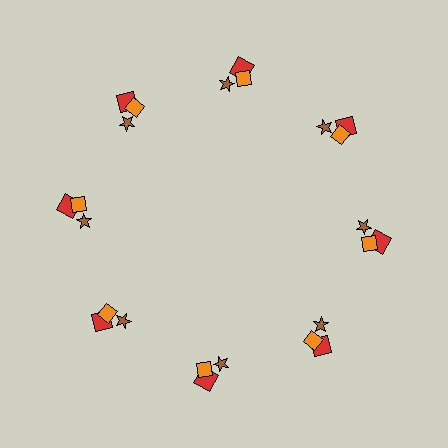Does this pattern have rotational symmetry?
Yes, this pattern has 8-fold rotational symmetry. It looks the same after rotating 45 degrees around the center.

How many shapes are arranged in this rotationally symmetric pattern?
There are 24 shapes, arranged in 8 groups of 3.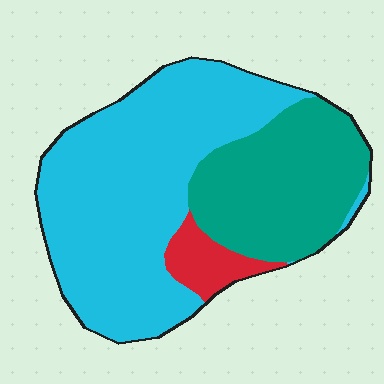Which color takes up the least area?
Red, at roughly 5%.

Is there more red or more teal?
Teal.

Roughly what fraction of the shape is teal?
Teal takes up between a quarter and a half of the shape.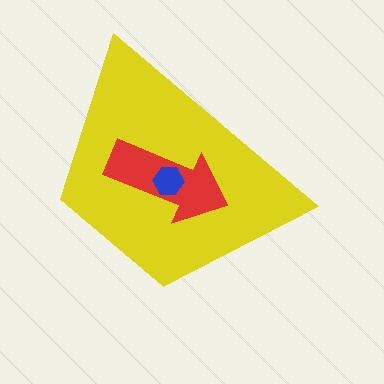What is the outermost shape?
The yellow trapezoid.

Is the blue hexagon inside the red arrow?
Yes.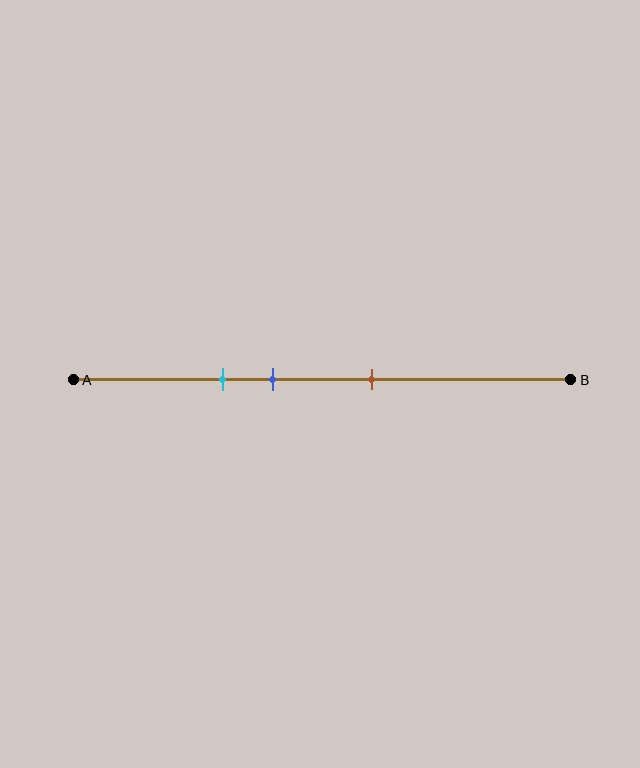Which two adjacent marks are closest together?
The cyan and blue marks are the closest adjacent pair.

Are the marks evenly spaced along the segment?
Yes, the marks are approximately evenly spaced.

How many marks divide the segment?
There are 3 marks dividing the segment.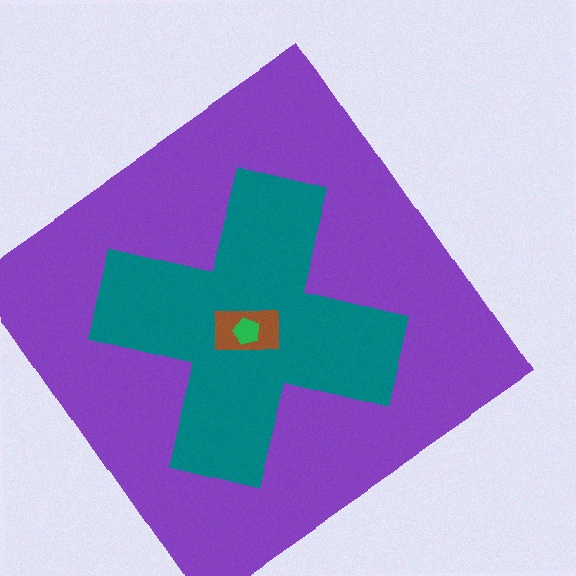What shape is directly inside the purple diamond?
The teal cross.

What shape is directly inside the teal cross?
The brown rectangle.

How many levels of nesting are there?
4.